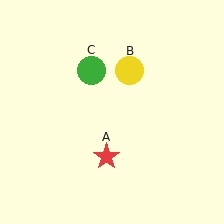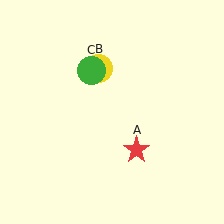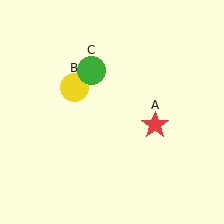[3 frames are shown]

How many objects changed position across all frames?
2 objects changed position: red star (object A), yellow circle (object B).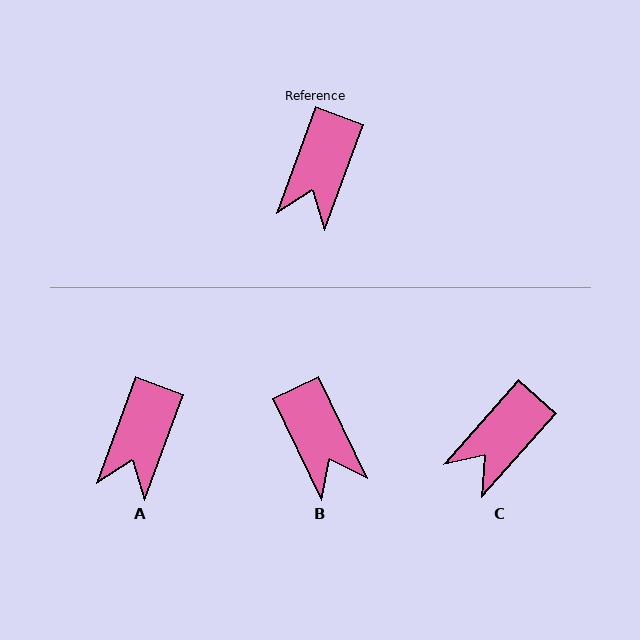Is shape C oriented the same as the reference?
No, it is off by about 21 degrees.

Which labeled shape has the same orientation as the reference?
A.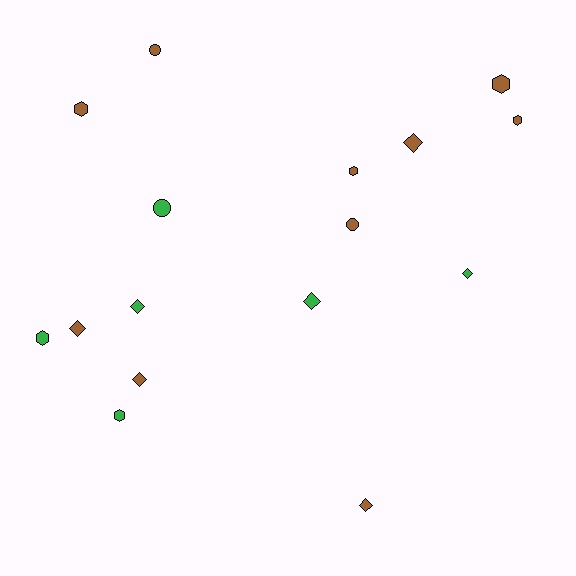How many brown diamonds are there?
There are 4 brown diamonds.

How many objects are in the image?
There are 16 objects.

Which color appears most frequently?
Brown, with 10 objects.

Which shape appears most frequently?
Diamond, with 7 objects.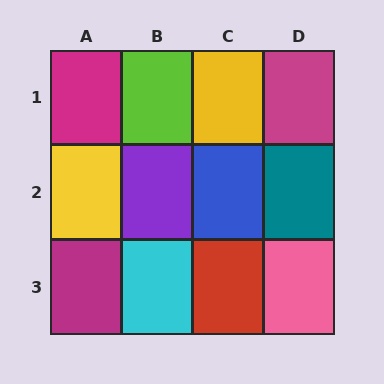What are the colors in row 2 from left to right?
Yellow, purple, blue, teal.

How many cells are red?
1 cell is red.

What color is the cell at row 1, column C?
Yellow.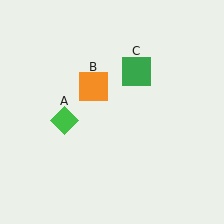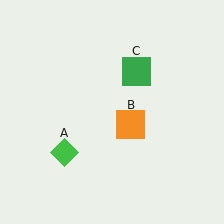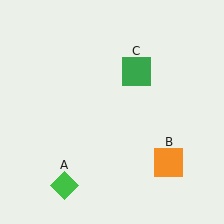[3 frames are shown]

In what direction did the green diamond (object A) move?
The green diamond (object A) moved down.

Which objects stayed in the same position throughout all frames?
Green square (object C) remained stationary.